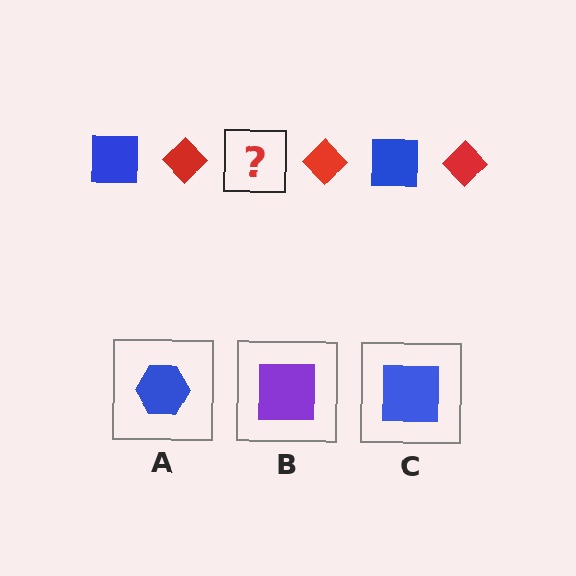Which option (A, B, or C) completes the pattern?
C.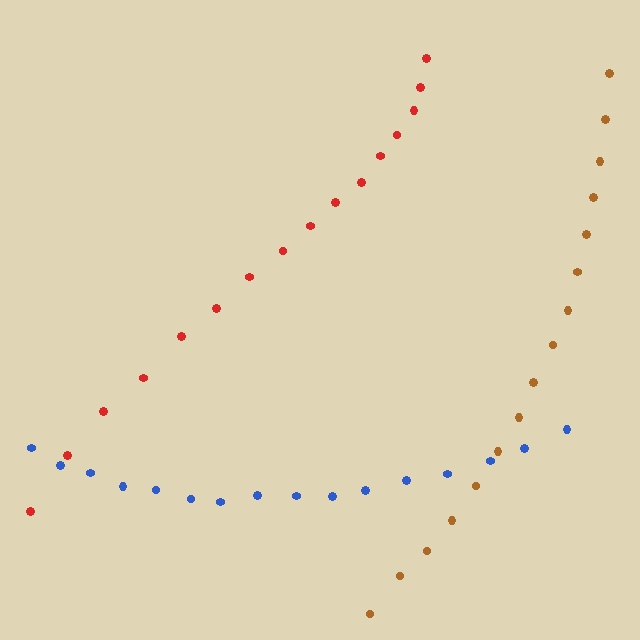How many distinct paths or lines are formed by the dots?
There are 3 distinct paths.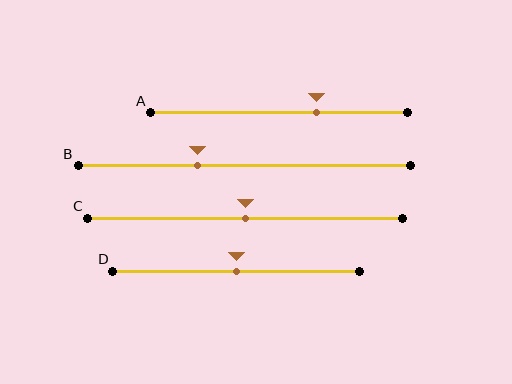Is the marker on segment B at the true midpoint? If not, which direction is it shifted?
No, the marker on segment B is shifted to the left by about 14% of the segment length.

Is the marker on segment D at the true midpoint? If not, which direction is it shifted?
Yes, the marker on segment D is at the true midpoint.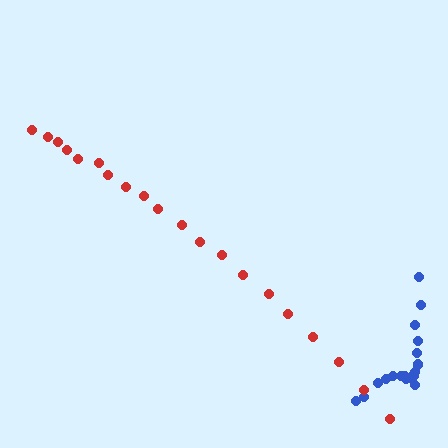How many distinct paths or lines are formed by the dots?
There are 2 distinct paths.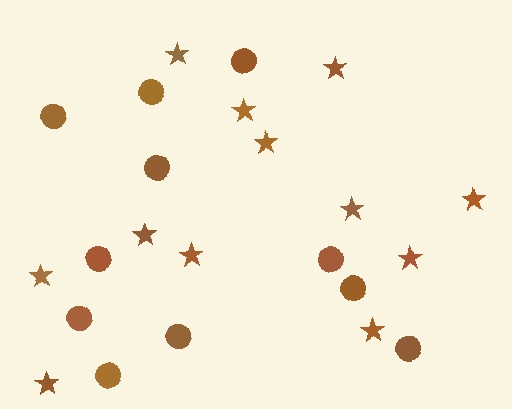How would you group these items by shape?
There are 2 groups: one group of circles (11) and one group of stars (12).